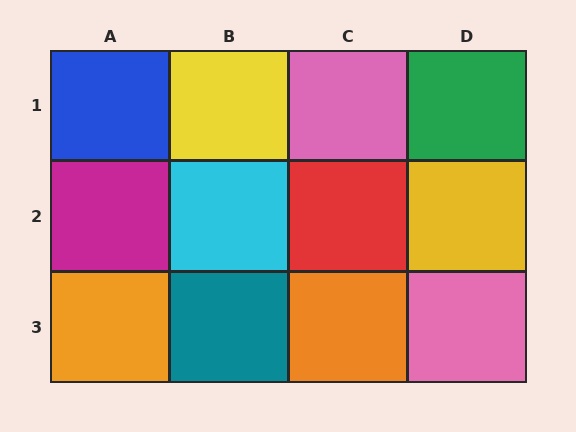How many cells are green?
1 cell is green.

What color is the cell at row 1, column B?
Yellow.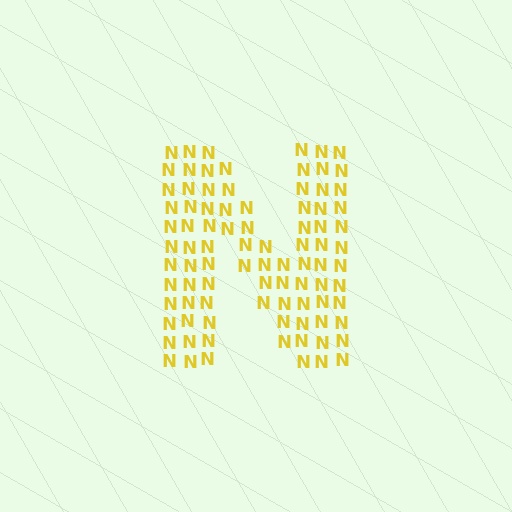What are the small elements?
The small elements are letter N's.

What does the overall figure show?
The overall figure shows the letter N.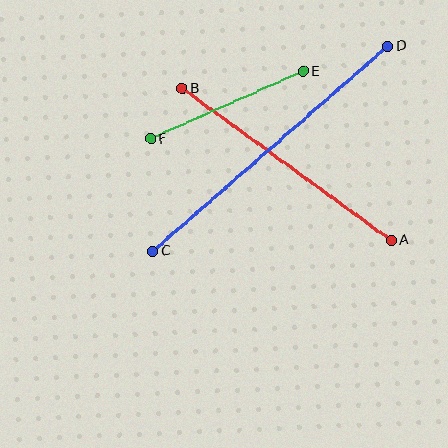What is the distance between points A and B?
The distance is approximately 258 pixels.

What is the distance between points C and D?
The distance is approximately 312 pixels.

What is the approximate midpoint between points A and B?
The midpoint is at approximately (287, 164) pixels.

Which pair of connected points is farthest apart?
Points C and D are farthest apart.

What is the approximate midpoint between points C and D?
The midpoint is at approximately (270, 149) pixels.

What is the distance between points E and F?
The distance is approximately 166 pixels.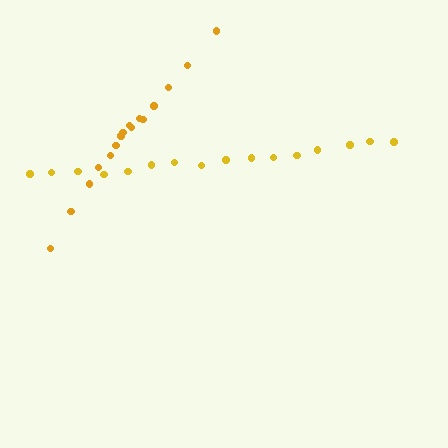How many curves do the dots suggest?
There are 2 distinct paths.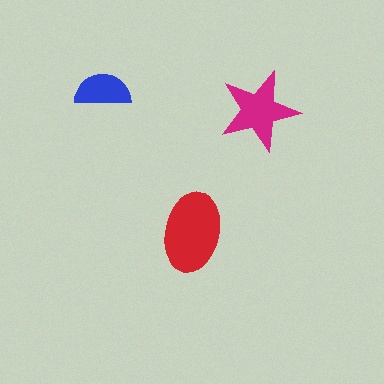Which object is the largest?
The red ellipse.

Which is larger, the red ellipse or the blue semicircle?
The red ellipse.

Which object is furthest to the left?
The blue semicircle is leftmost.